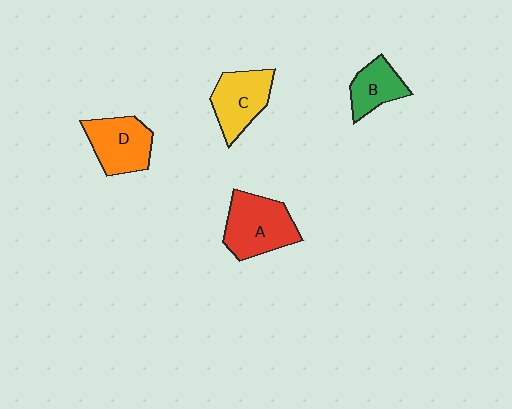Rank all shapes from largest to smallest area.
From largest to smallest: A (red), D (orange), C (yellow), B (green).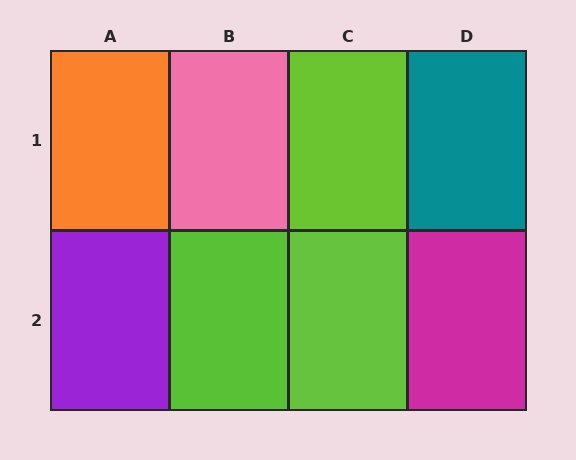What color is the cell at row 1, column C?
Lime.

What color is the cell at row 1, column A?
Orange.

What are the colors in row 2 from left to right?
Purple, lime, lime, magenta.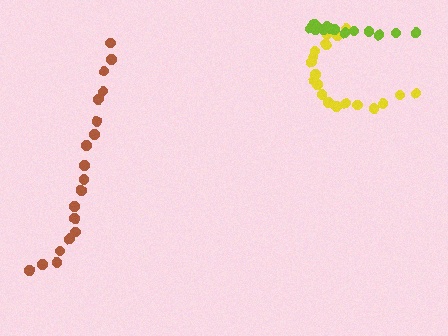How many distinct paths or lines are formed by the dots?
There are 3 distinct paths.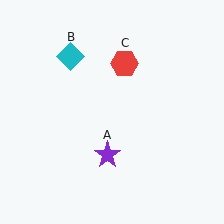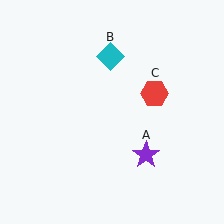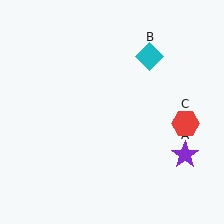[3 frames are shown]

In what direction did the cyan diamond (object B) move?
The cyan diamond (object B) moved right.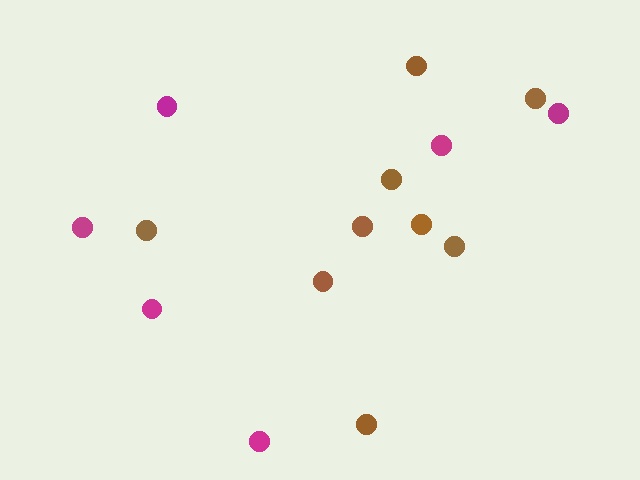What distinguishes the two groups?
There are 2 groups: one group of magenta circles (6) and one group of brown circles (9).